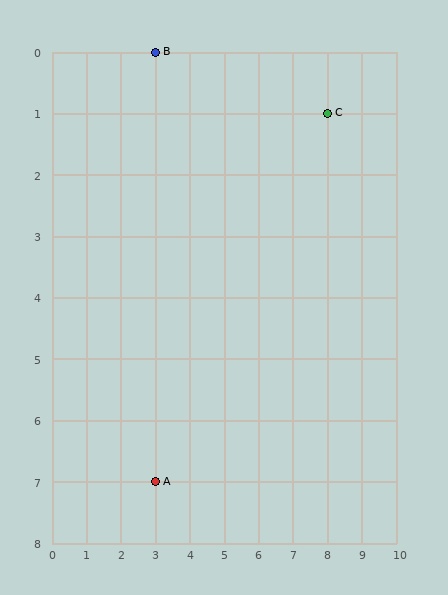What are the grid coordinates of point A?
Point A is at grid coordinates (3, 7).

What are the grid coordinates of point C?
Point C is at grid coordinates (8, 1).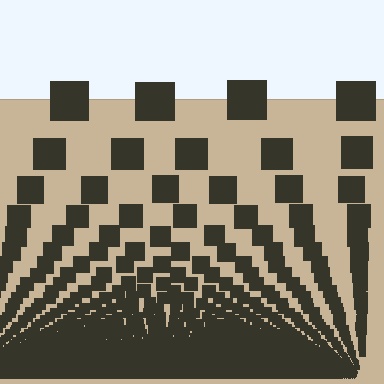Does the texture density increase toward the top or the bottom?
Density increases toward the bottom.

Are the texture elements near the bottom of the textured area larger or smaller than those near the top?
Smaller. The gradient is inverted — elements near the bottom are smaller and denser.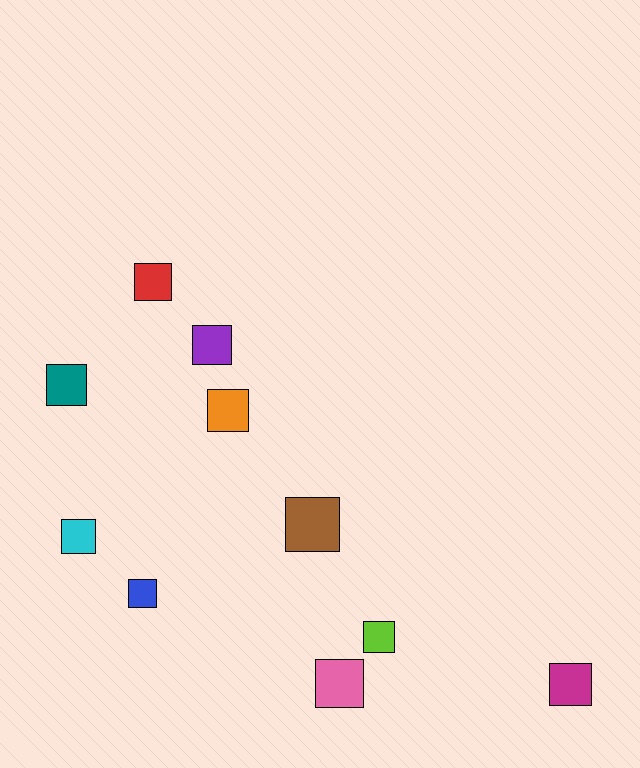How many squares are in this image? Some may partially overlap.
There are 10 squares.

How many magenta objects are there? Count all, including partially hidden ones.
There is 1 magenta object.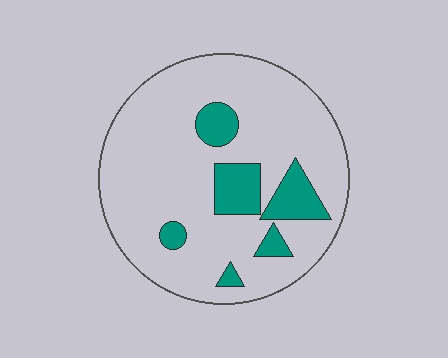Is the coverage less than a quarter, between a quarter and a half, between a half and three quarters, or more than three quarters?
Less than a quarter.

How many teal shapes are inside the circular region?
6.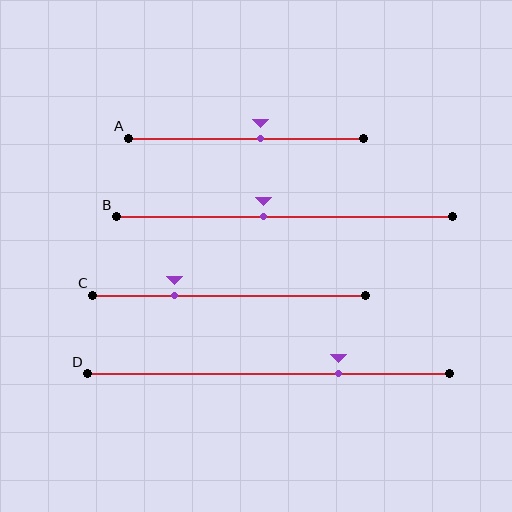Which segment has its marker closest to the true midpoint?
Segment A has its marker closest to the true midpoint.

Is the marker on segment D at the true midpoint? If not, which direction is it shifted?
No, the marker on segment D is shifted to the right by about 19% of the segment length.